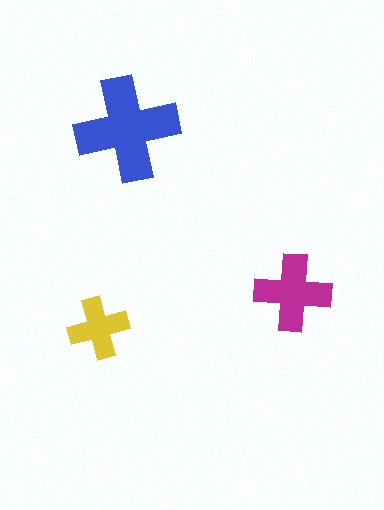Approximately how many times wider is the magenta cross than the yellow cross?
About 1.5 times wider.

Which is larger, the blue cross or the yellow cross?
The blue one.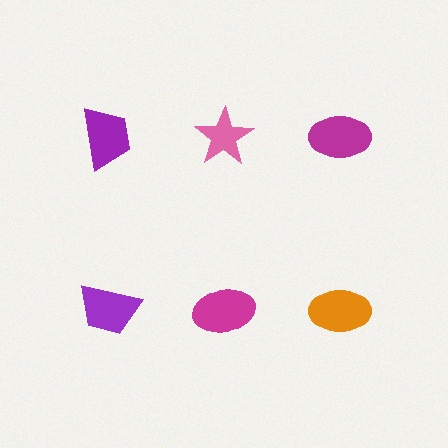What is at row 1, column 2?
A pink star.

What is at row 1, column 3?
A magenta ellipse.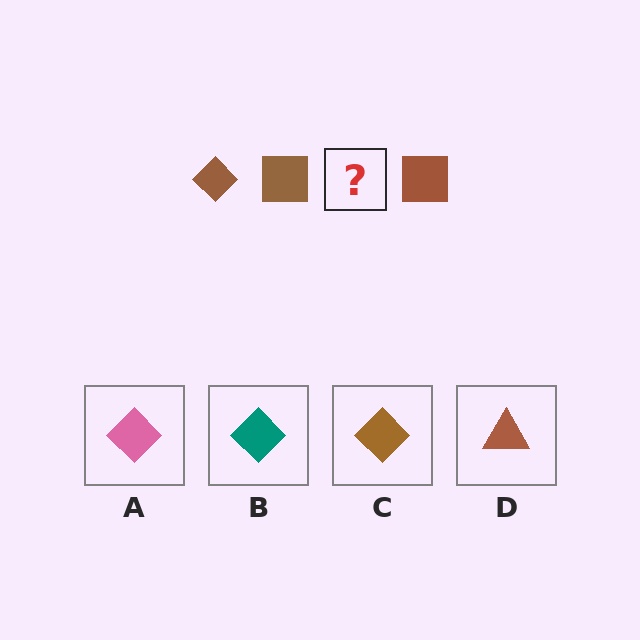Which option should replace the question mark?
Option C.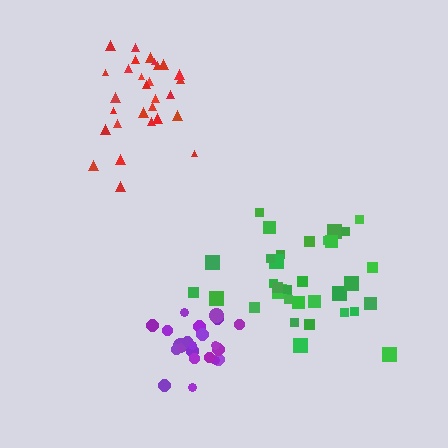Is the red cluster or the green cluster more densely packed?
Red.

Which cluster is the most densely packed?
Purple.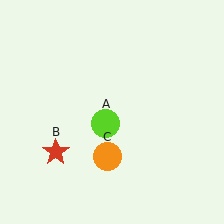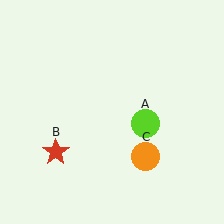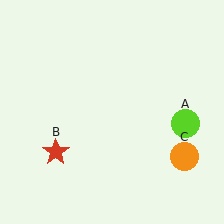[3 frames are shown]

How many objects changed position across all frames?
2 objects changed position: lime circle (object A), orange circle (object C).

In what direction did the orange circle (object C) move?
The orange circle (object C) moved right.